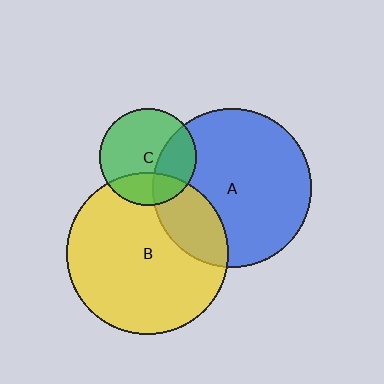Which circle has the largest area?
Circle B (yellow).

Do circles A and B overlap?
Yes.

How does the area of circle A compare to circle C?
Approximately 2.7 times.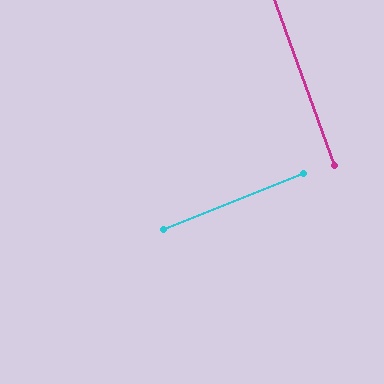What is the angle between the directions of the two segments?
Approximately 88 degrees.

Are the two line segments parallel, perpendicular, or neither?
Perpendicular — they meet at approximately 88°.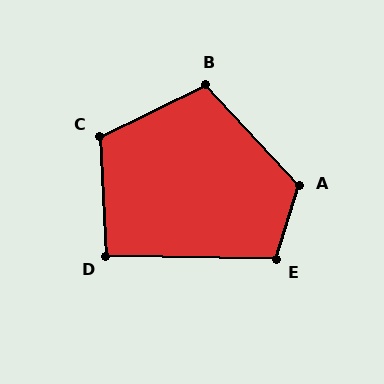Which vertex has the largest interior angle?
A, at approximately 119 degrees.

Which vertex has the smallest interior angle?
D, at approximately 94 degrees.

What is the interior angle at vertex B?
Approximately 107 degrees (obtuse).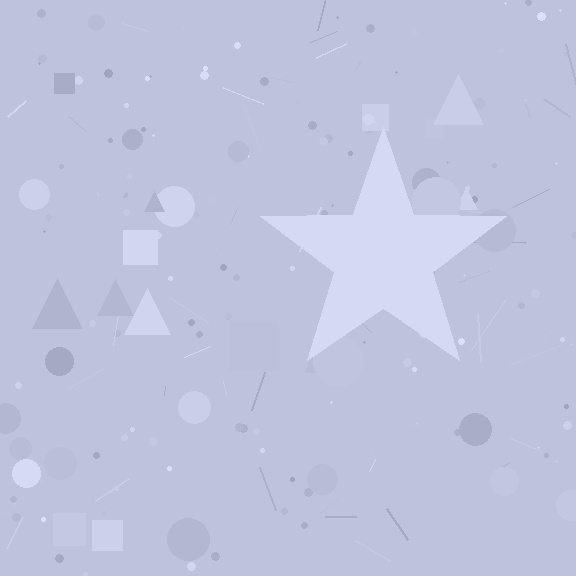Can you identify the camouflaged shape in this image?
The camouflaged shape is a star.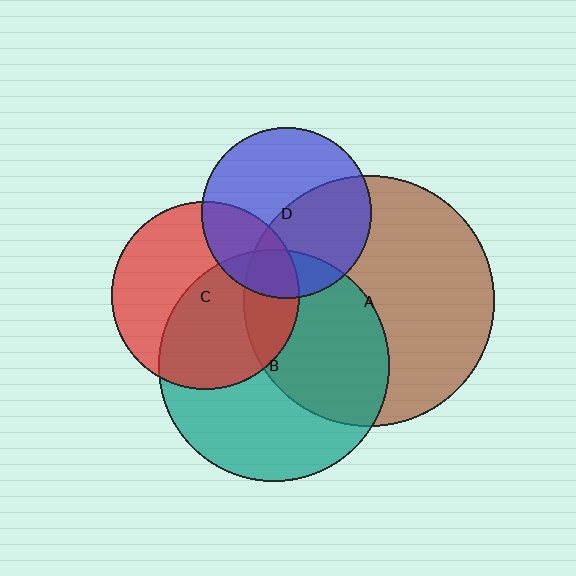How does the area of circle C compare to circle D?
Approximately 1.2 times.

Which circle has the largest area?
Circle A (brown).